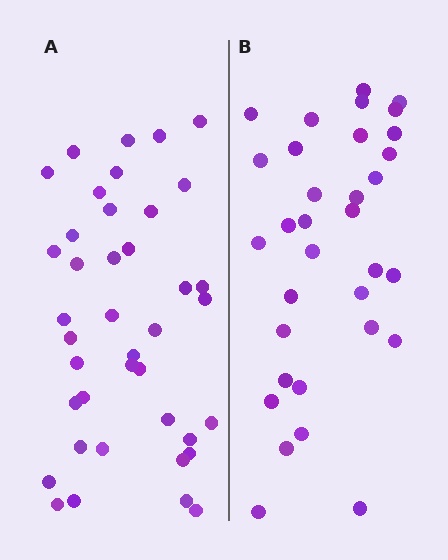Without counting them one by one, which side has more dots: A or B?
Region A (the left region) has more dots.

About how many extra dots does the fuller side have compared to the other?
Region A has roughly 8 or so more dots than region B.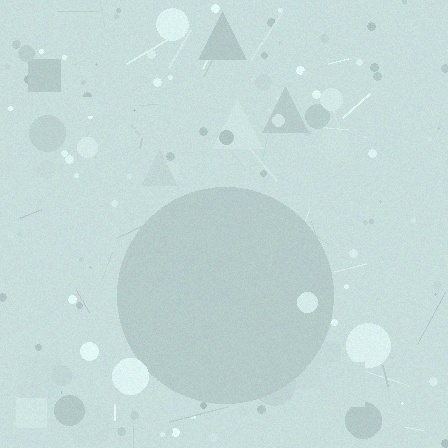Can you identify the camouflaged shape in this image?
The camouflaged shape is a circle.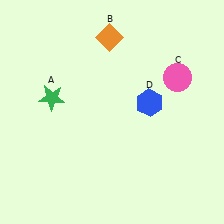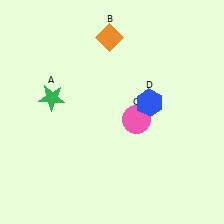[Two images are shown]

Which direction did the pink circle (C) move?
The pink circle (C) moved down.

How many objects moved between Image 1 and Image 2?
1 object moved between the two images.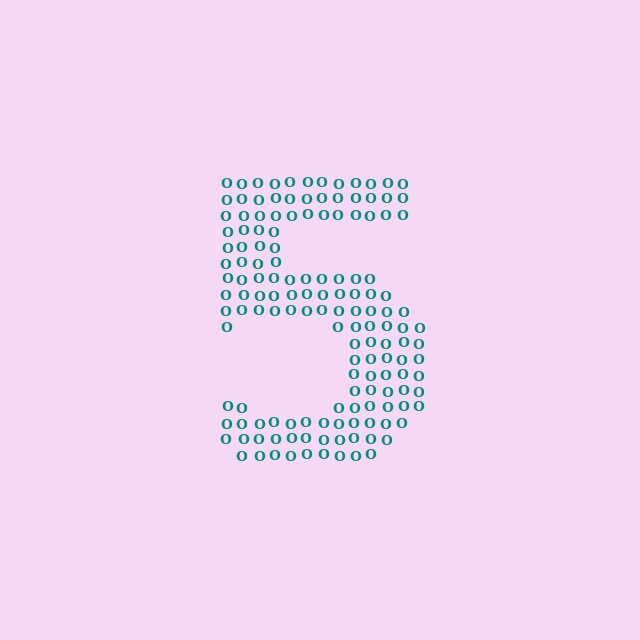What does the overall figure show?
The overall figure shows the digit 5.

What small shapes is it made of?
It is made of small letter O's.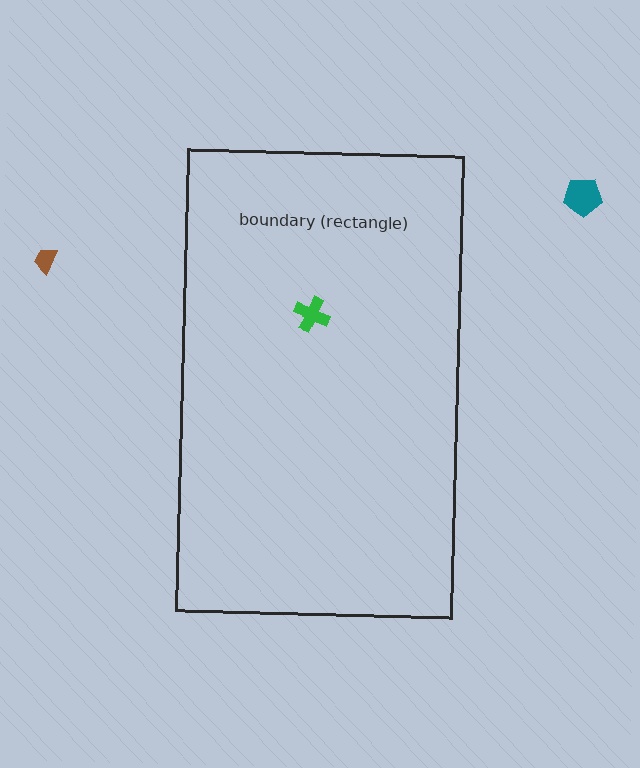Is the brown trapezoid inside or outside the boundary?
Outside.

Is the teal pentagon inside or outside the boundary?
Outside.